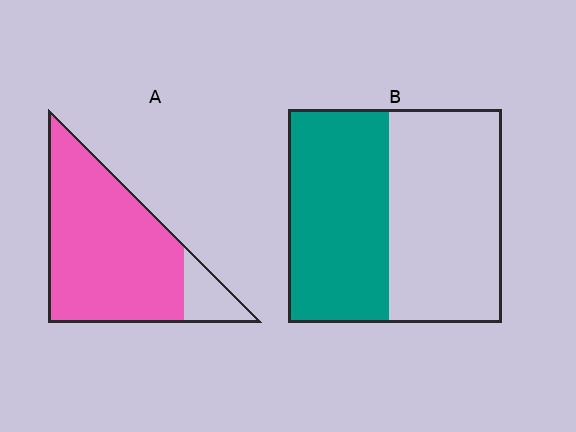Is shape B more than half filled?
Roughly half.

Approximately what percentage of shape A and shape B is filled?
A is approximately 85% and B is approximately 45%.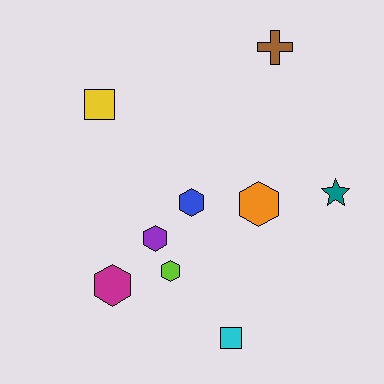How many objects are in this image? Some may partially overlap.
There are 9 objects.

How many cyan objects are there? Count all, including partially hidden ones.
There is 1 cyan object.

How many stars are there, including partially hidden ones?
There is 1 star.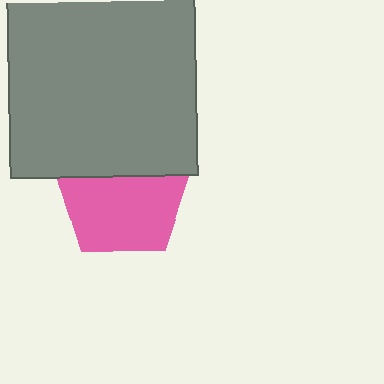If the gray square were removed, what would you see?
You would see the complete pink pentagon.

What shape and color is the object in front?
The object in front is a gray square.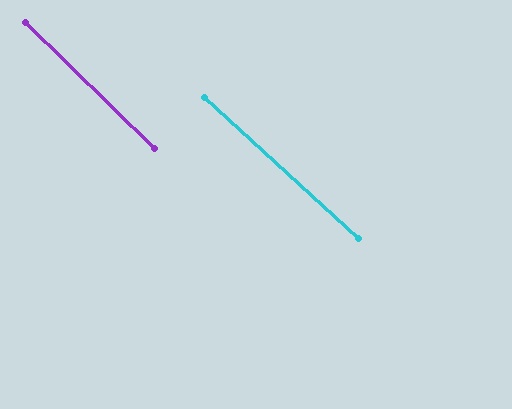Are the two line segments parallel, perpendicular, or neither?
Parallel — their directions differ by only 1.8°.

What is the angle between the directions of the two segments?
Approximately 2 degrees.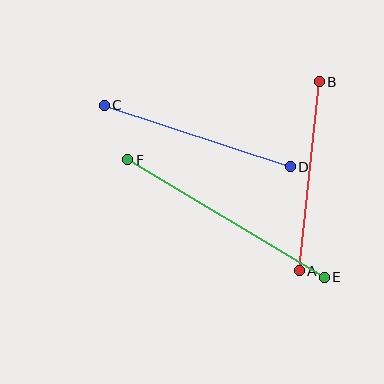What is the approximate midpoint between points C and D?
The midpoint is at approximately (197, 136) pixels.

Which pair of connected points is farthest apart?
Points E and F are farthest apart.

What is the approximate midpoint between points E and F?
The midpoint is at approximately (226, 219) pixels.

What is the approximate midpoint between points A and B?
The midpoint is at approximately (309, 176) pixels.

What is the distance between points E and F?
The distance is approximately 229 pixels.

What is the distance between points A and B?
The distance is approximately 190 pixels.